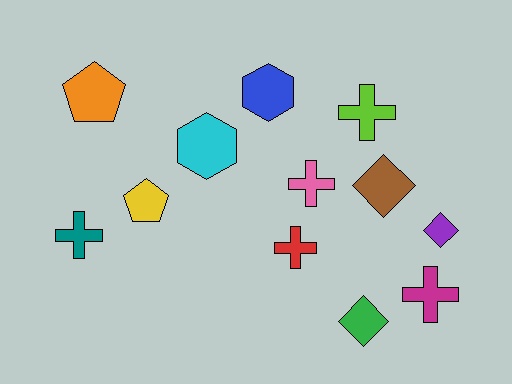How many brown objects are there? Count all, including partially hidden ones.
There is 1 brown object.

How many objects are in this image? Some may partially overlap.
There are 12 objects.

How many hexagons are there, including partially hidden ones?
There are 2 hexagons.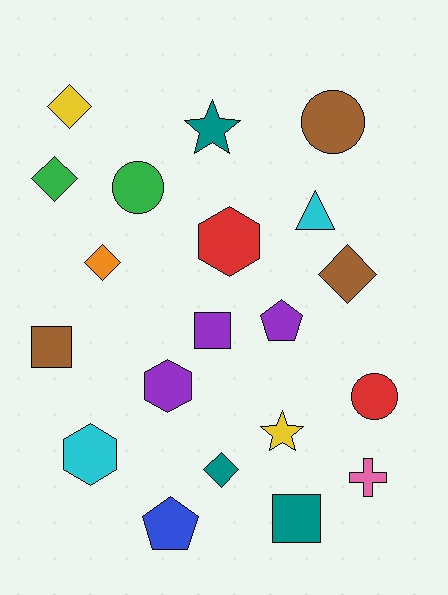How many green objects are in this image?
There are 2 green objects.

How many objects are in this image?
There are 20 objects.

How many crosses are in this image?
There is 1 cross.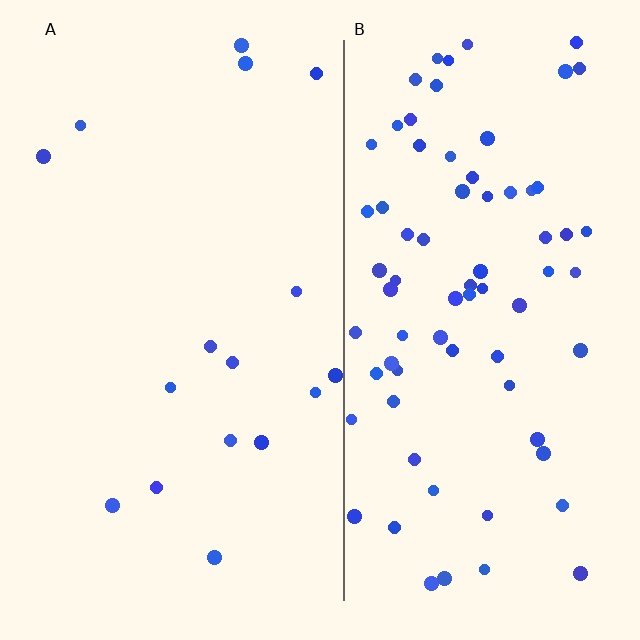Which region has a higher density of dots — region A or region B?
B (the right).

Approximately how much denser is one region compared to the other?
Approximately 4.6× — region B over region A.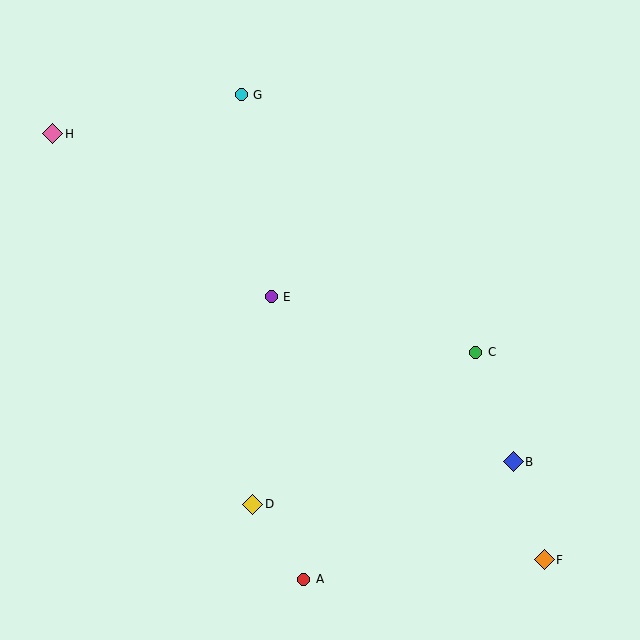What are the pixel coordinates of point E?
Point E is at (271, 297).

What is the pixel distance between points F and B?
The distance between F and B is 103 pixels.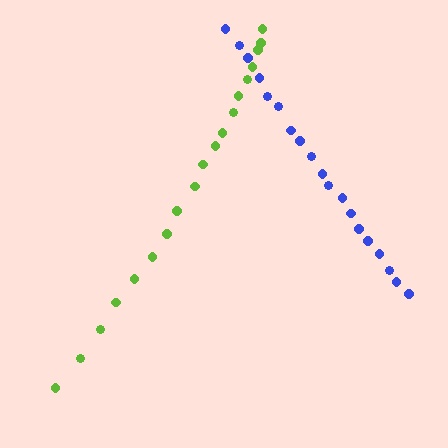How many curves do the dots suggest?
There are 2 distinct paths.